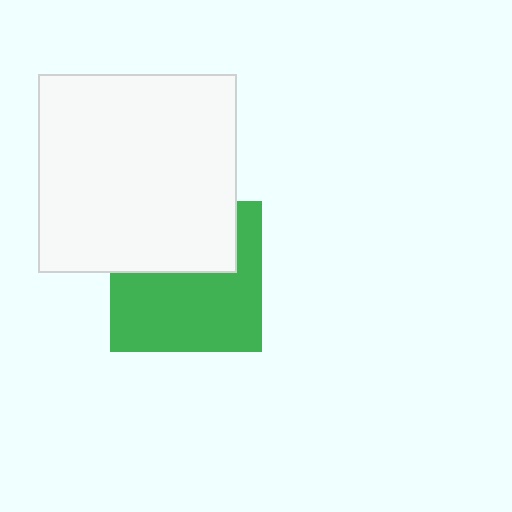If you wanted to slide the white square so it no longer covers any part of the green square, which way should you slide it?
Slide it up — that is the most direct way to separate the two shapes.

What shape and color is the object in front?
The object in front is a white square.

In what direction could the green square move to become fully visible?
The green square could move down. That would shift it out from behind the white square entirely.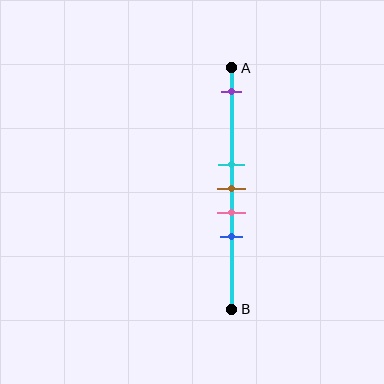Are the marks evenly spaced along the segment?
No, the marks are not evenly spaced.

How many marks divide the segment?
There are 5 marks dividing the segment.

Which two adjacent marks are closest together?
The cyan and brown marks are the closest adjacent pair.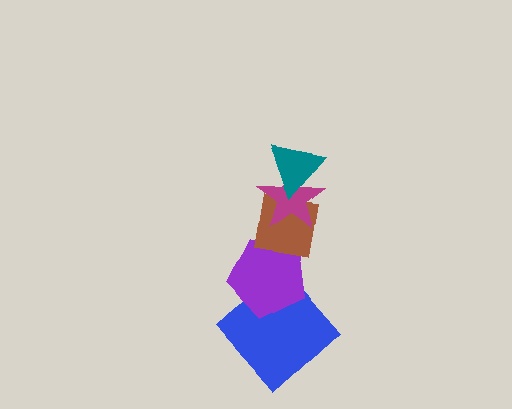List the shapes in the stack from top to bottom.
From top to bottom: the teal triangle, the magenta star, the brown square, the purple pentagon, the blue diamond.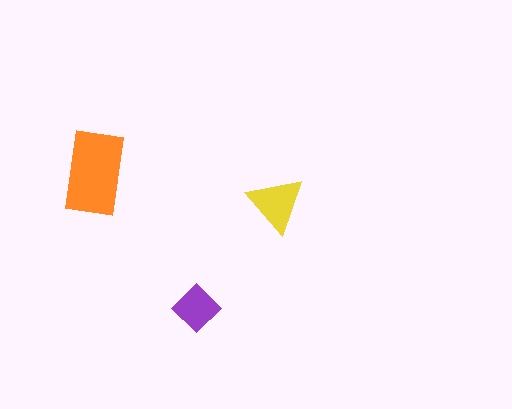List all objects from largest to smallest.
The orange rectangle, the yellow triangle, the purple diamond.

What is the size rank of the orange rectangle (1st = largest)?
1st.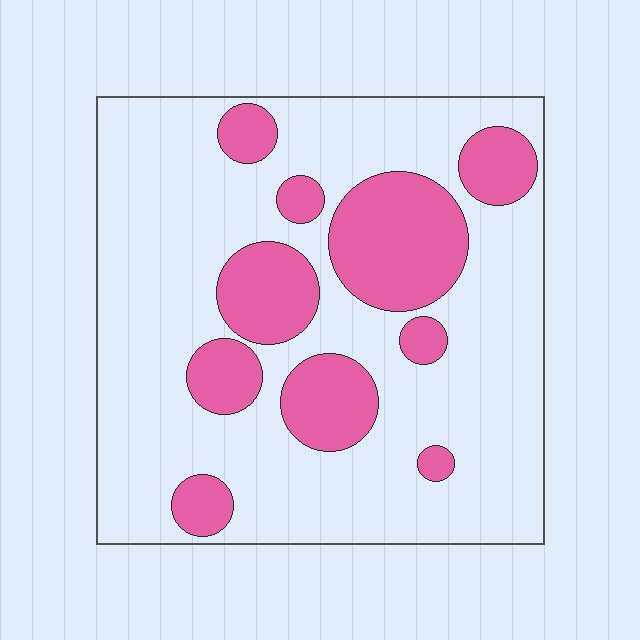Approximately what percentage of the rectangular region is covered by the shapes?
Approximately 25%.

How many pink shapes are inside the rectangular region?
10.